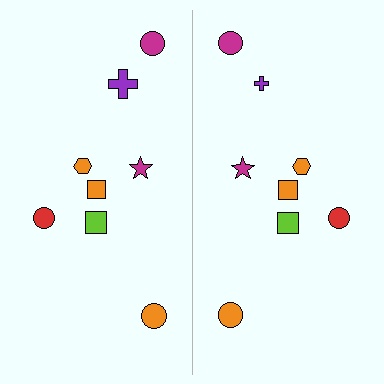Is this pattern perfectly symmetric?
No, the pattern is not perfectly symmetric. The purple cross on the right side has a different size than its mirror counterpart.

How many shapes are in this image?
There are 16 shapes in this image.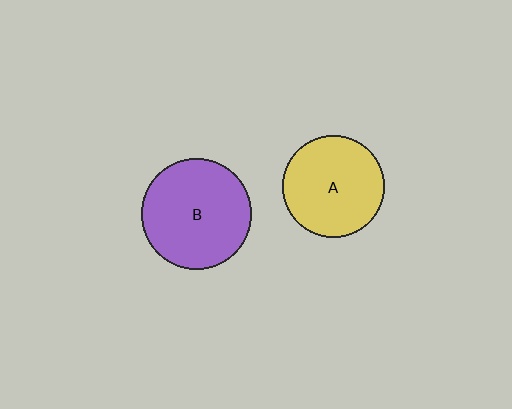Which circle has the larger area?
Circle B (purple).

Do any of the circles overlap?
No, none of the circles overlap.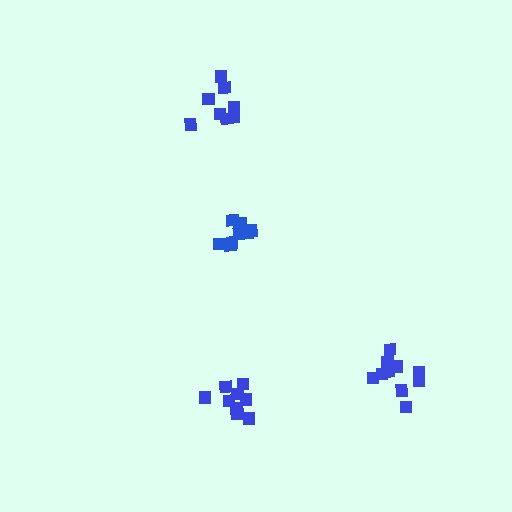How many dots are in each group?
Group 1: 10 dots, Group 2: 9 dots, Group 3: 8 dots, Group 4: 9 dots (36 total).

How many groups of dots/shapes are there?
There are 4 groups.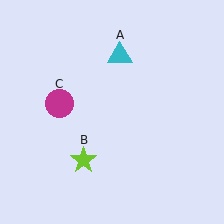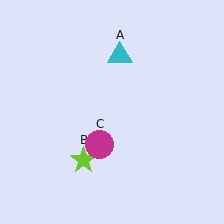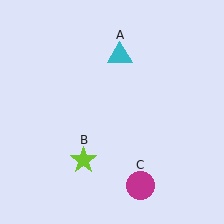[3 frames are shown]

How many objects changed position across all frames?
1 object changed position: magenta circle (object C).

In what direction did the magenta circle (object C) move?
The magenta circle (object C) moved down and to the right.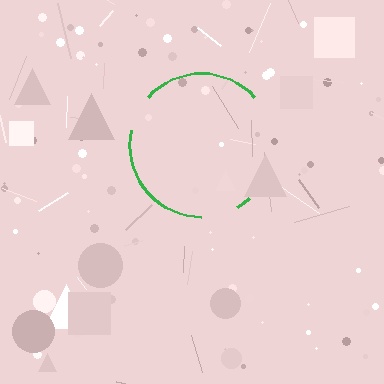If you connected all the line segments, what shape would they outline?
They would outline a circle.